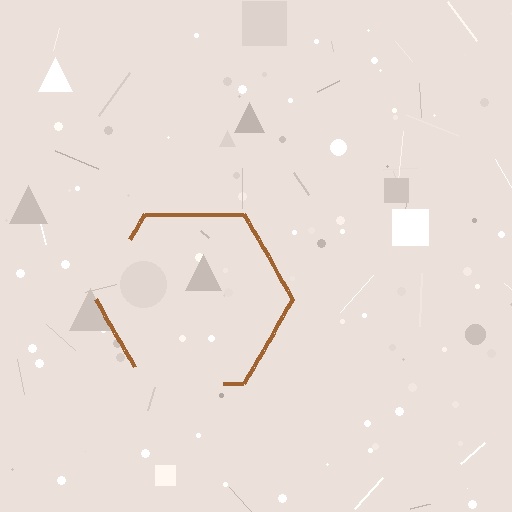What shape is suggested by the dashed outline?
The dashed outline suggests a hexagon.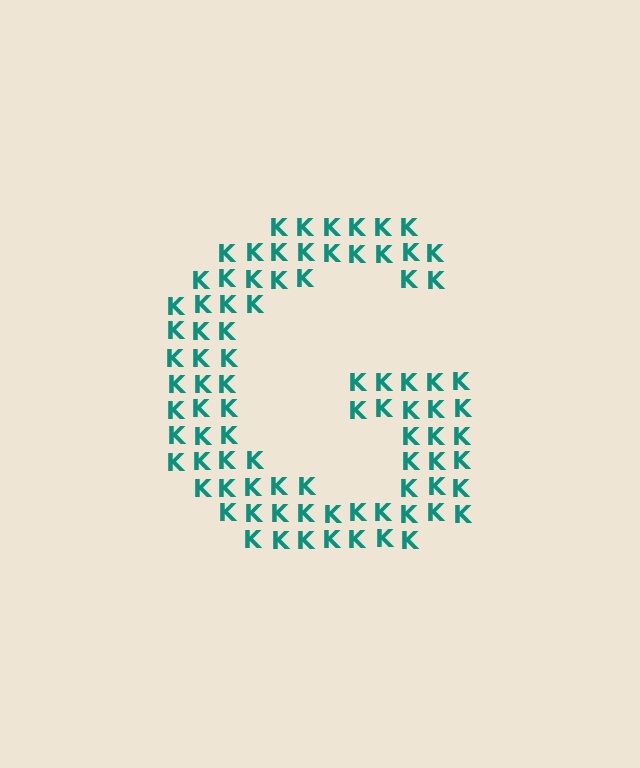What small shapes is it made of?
It is made of small letter K's.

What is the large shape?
The large shape is the letter G.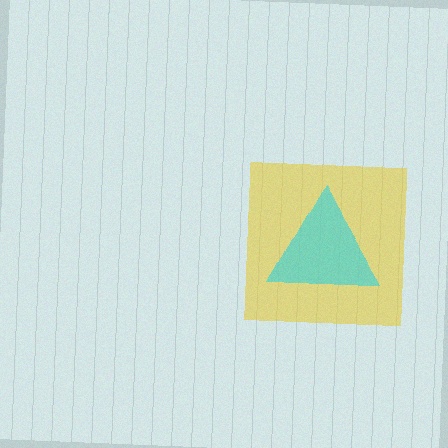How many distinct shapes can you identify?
There are 2 distinct shapes: a yellow square, a cyan triangle.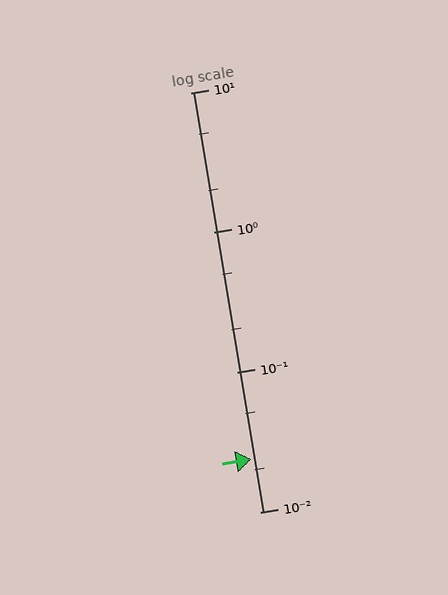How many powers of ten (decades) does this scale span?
The scale spans 3 decades, from 0.01 to 10.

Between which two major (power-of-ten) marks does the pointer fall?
The pointer is between 0.01 and 0.1.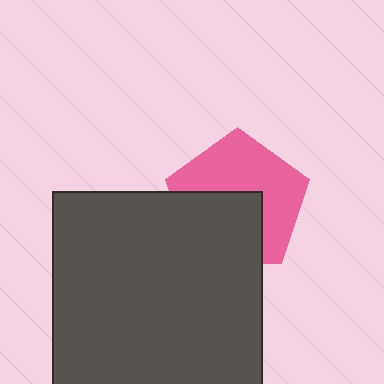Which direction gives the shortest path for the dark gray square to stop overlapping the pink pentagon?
Moving down gives the shortest separation.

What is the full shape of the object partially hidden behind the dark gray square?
The partially hidden object is a pink pentagon.